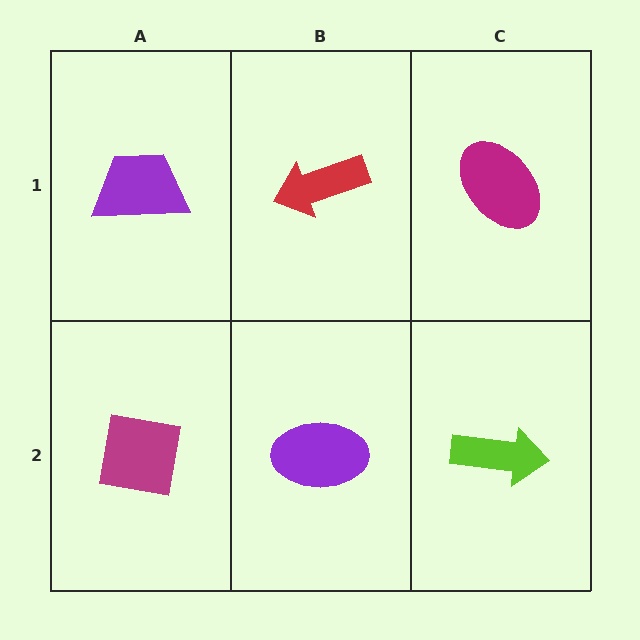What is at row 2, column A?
A magenta square.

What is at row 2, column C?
A lime arrow.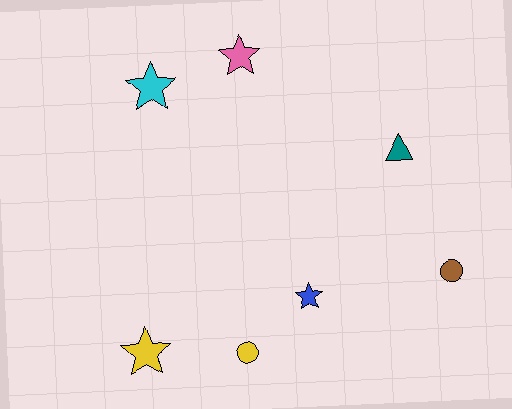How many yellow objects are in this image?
There are 2 yellow objects.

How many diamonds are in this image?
There are no diamonds.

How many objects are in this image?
There are 7 objects.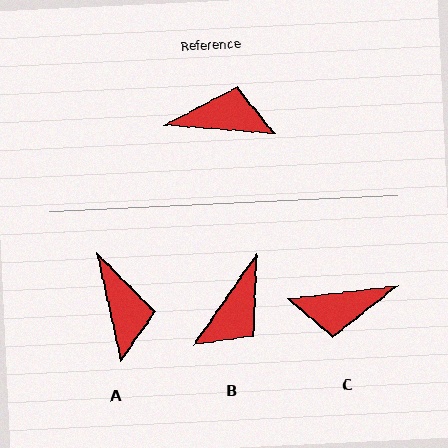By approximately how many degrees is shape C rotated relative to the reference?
Approximately 169 degrees clockwise.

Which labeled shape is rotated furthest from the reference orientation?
C, about 169 degrees away.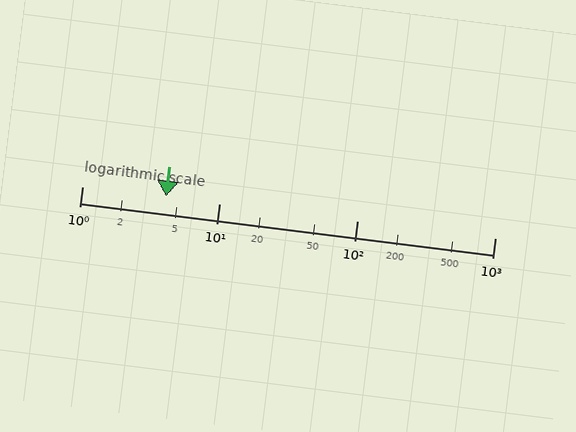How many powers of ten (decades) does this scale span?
The scale spans 3 decades, from 1 to 1000.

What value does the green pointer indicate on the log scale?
The pointer indicates approximately 4.1.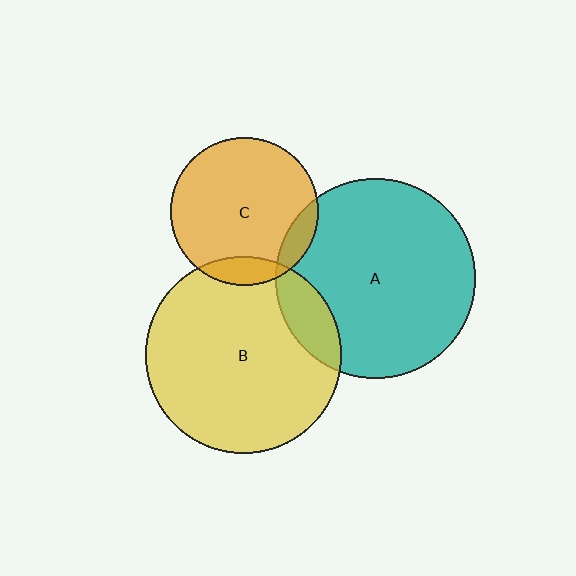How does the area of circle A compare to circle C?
Approximately 1.8 times.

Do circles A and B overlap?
Yes.